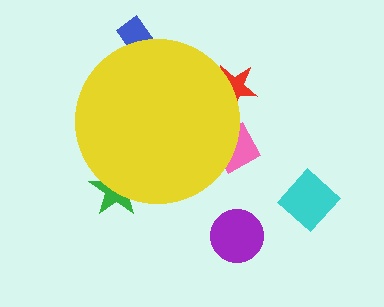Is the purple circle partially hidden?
No, the purple circle is fully visible.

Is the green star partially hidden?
Yes, the green star is partially hidden behind the yellow circle.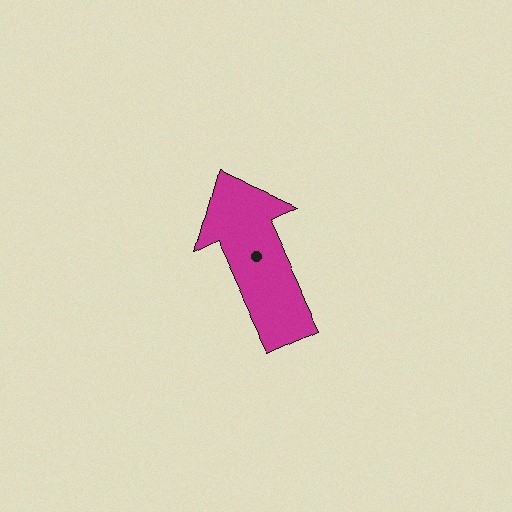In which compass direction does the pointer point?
Northwest.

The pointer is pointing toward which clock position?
Roughly 11 o'clock.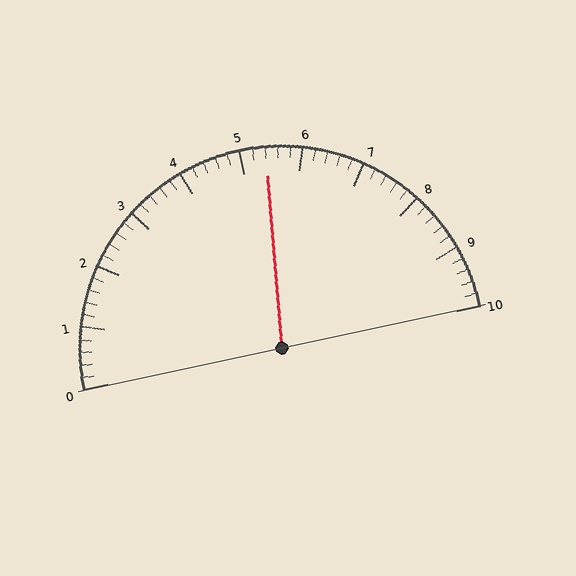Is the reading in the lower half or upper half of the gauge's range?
The reading is in the upper half of the range (0 to 10).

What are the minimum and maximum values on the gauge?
The gauge ranges from 0 to 10.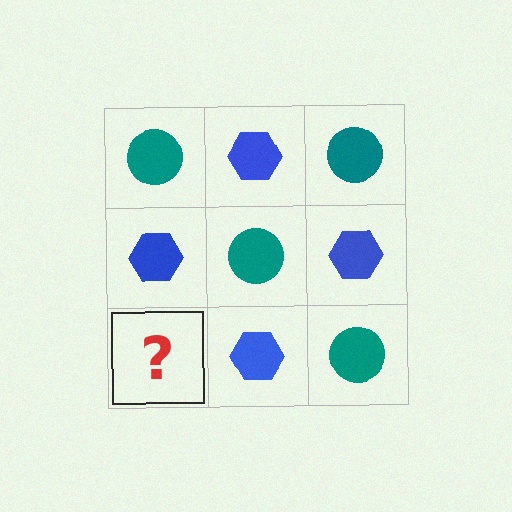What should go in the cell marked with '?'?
The missing cell should contain a teal circle.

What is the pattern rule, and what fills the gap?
The rule is that it alternates teal circle and blue hexagon in a checkerboard pattern. The gap should be filled with a teal circle.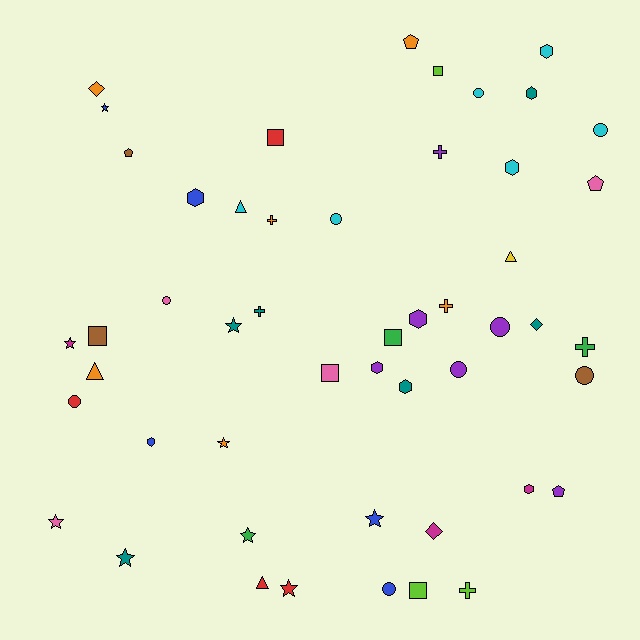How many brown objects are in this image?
There are 3 brown objects.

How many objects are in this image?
There are 50 objects.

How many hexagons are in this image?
There are 9 hexagons.